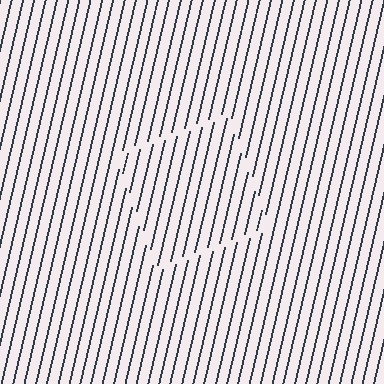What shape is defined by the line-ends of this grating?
An illusory square. The interior of the shape contains the same grating, shifted by half a period — the contour is defined by the phase discontinuity where line-ends from the inner and outer gratings abut.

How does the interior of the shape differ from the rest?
The interior of the shape contains the same grating, shifted by half a period — the contour is defined by the phase discontinuity where line-ends from the inner and outer gratings abut.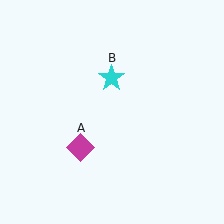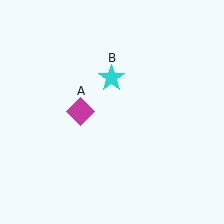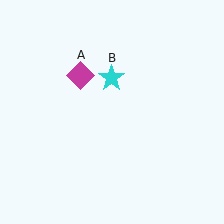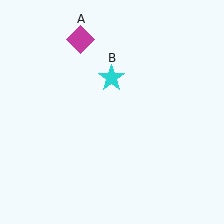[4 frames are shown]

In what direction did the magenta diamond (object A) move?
The magenta diamond (object A) moved up.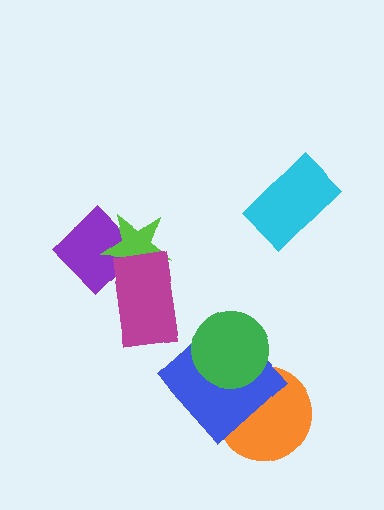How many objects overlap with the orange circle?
2 objects overlap with the orange circle.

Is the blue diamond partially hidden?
Yes, it is partially covered by another shape.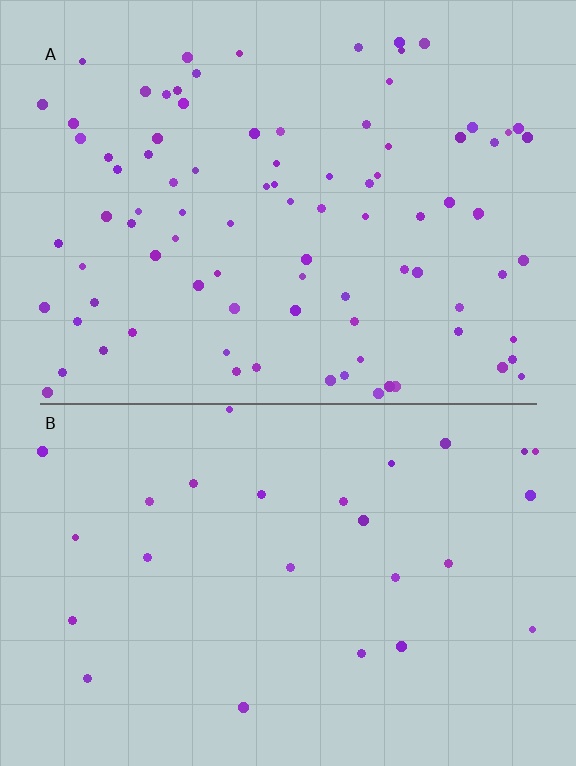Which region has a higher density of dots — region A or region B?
A (the top).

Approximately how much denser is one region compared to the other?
Approximately 3.4× — region A over region B.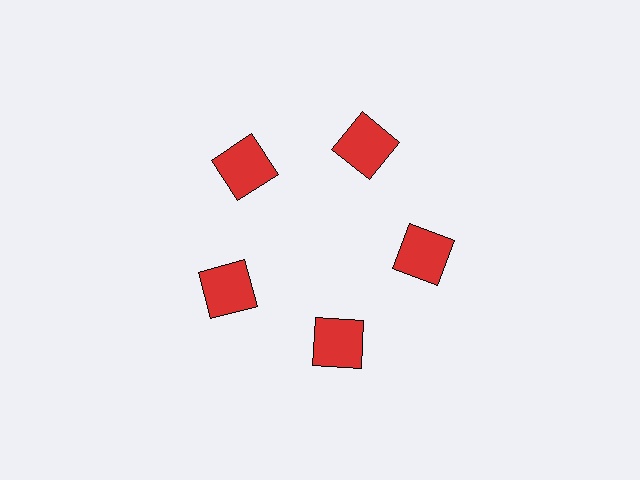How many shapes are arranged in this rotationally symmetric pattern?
There are 5 shapes, arranged in 5 groups of 1.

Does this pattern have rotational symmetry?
Yes, this pattern has 5-fold rotational symmetry. It looks the same after rotating 72 degrees around the center.